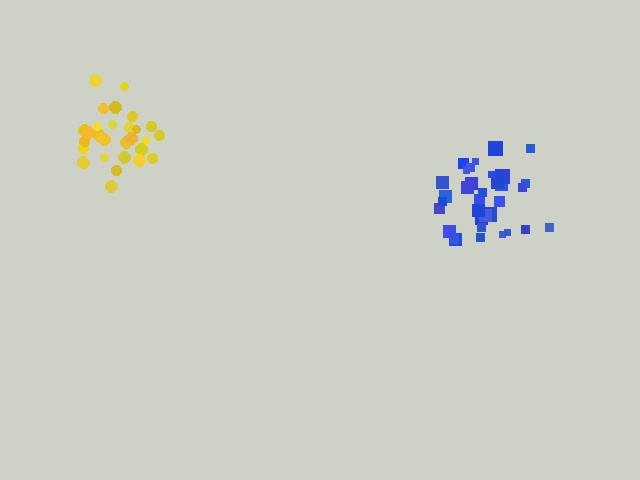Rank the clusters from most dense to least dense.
yellow, blue.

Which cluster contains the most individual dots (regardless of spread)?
Blue (35).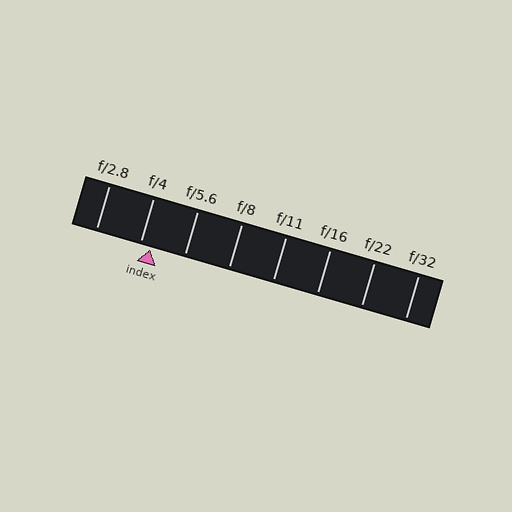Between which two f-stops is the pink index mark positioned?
The index mark is between f/4 and f/5.6.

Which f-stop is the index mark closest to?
The index mark is closest to f/4.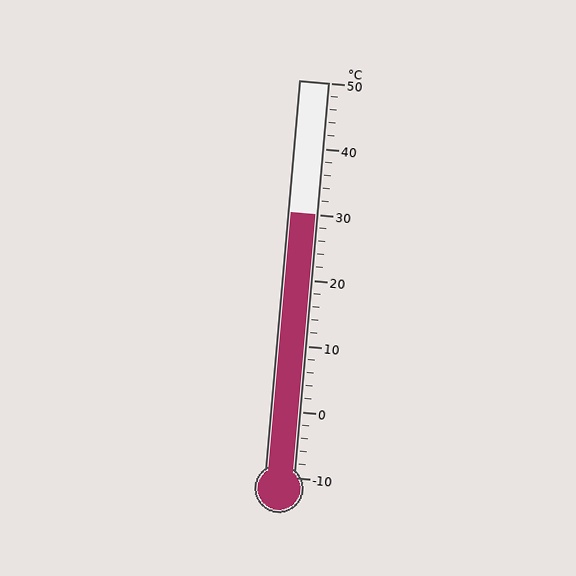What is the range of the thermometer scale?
The thermometer scale ranges from -10°C to 50°C.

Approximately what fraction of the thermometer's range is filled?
The thermometer is filled to approximately 65% of its range.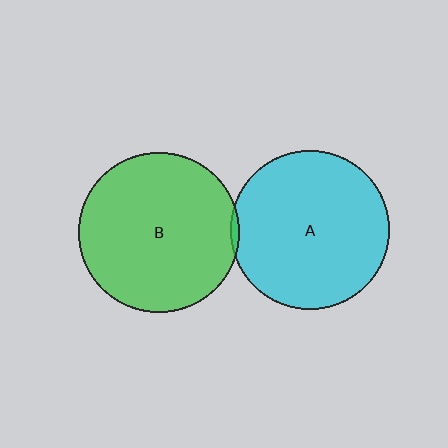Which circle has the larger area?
Circle B (green).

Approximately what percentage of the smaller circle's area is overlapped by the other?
Approximately 5%.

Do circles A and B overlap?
Yes.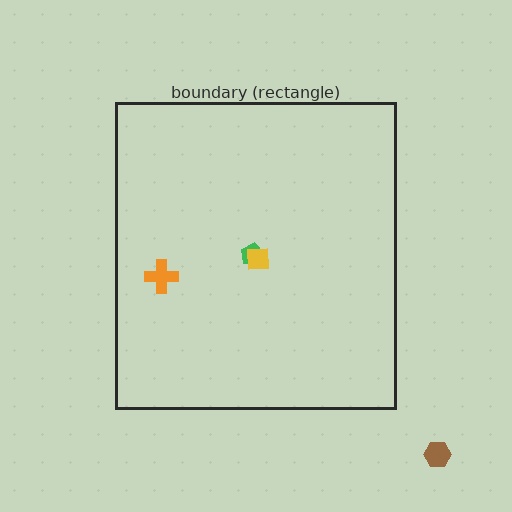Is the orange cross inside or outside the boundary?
Inside.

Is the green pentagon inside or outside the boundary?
Inside.